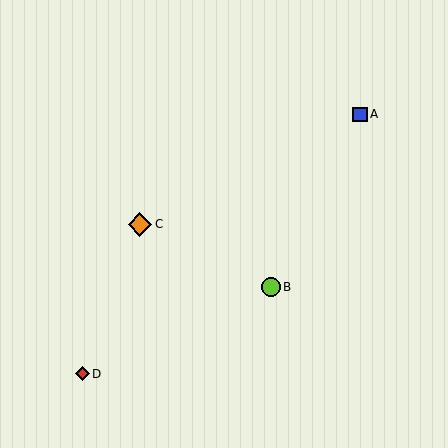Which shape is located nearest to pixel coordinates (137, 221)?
The orange diamond (labeled C) at (140, 224) is nearest to that location.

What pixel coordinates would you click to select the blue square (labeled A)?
Click at (360, 114) to select the blue square A.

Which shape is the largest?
The orange diamond (labeled C) is the largest.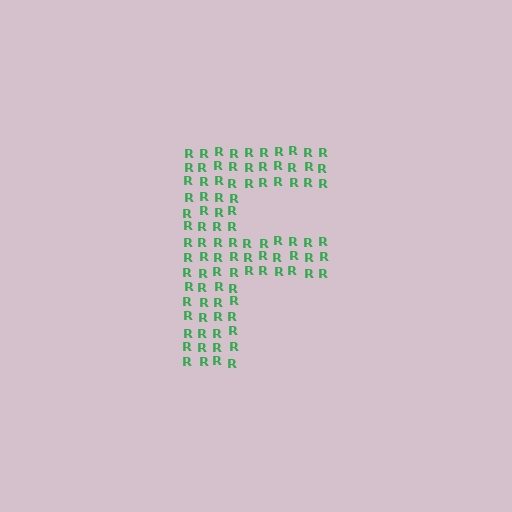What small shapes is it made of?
It is made of small letter R's.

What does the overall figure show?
The overall figure shows the letter F.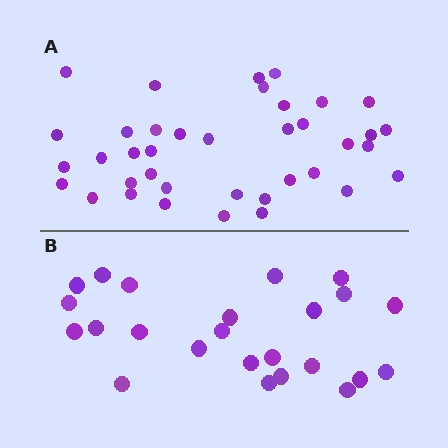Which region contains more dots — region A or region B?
Region A (the top region) has more dots.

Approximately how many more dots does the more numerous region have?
Region A has approximately 15 more dots than region B.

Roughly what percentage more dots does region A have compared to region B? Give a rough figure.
About 60% more.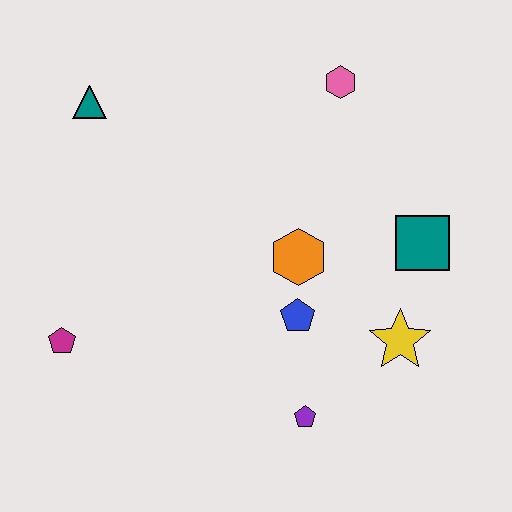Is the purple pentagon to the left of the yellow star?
Yes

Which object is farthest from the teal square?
The magenta pentagon is farthest from the teal square.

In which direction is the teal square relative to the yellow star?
The teal square is above the yellow star.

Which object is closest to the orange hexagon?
The blue pentagon is closest to the orange hexagon.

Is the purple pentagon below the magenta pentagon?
Yes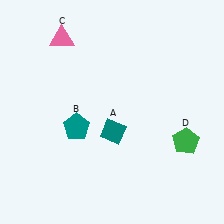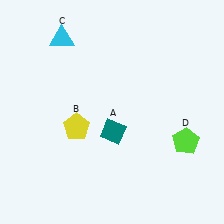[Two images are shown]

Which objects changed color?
B changed from teal to yellow. C changed from pink to cyan. D changed from green to lime.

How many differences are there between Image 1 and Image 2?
There are 3 differences between the two images.